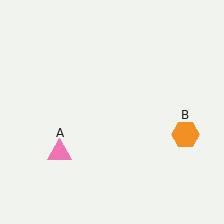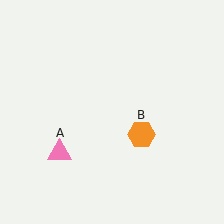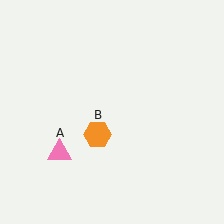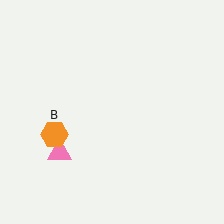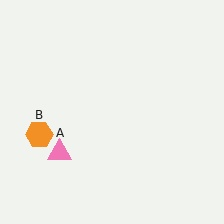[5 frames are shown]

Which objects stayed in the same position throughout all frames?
Pink triangle (object A) remained stationary.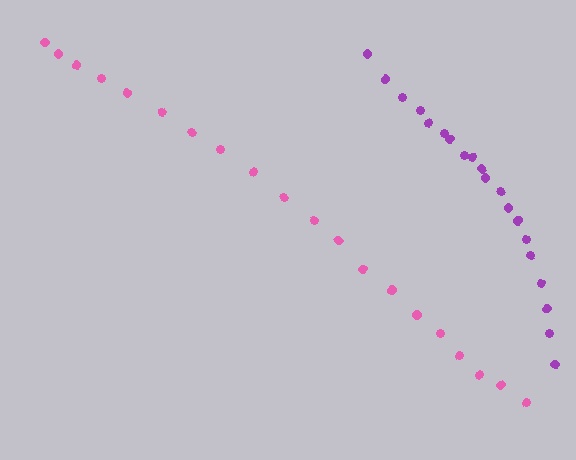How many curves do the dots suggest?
There are 2 distinct paths.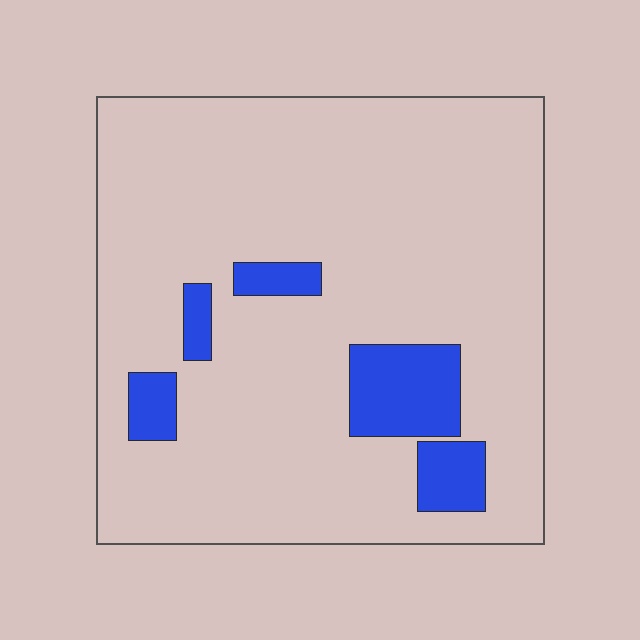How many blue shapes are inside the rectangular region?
5.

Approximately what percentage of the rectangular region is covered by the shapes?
Approximately 10%.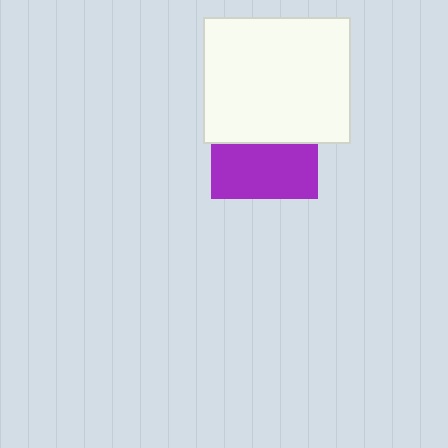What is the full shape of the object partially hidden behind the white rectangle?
The partially hidden object is a purple square.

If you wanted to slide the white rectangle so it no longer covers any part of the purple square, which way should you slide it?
Slide it up — that is the most direct way to separate the two shapes.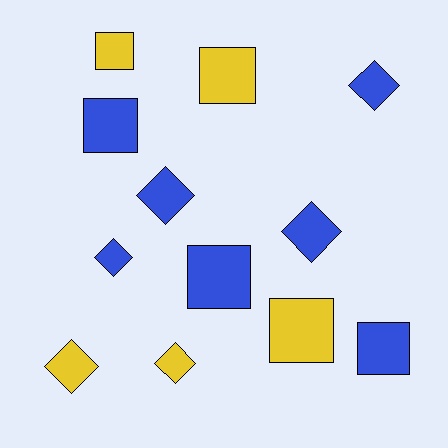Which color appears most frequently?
Blue, with 7 objects.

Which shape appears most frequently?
Square, with 6 objects.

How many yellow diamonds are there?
There are 2 yellow diamonds.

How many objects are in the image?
There are 12 objects.